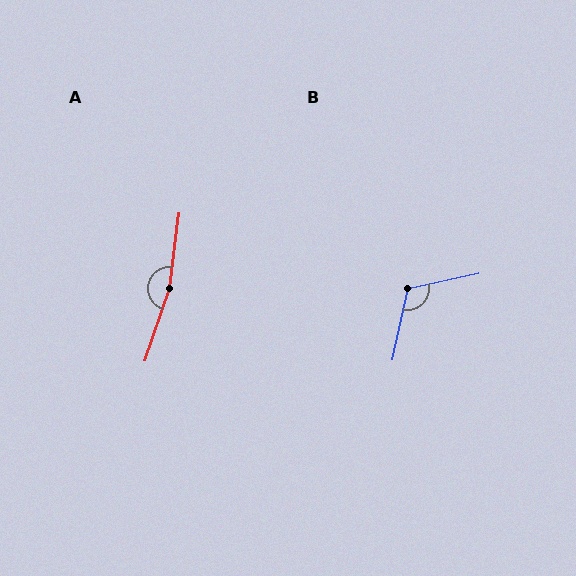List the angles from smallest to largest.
B (115°), A (169°).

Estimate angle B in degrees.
Approximately 115 degrees.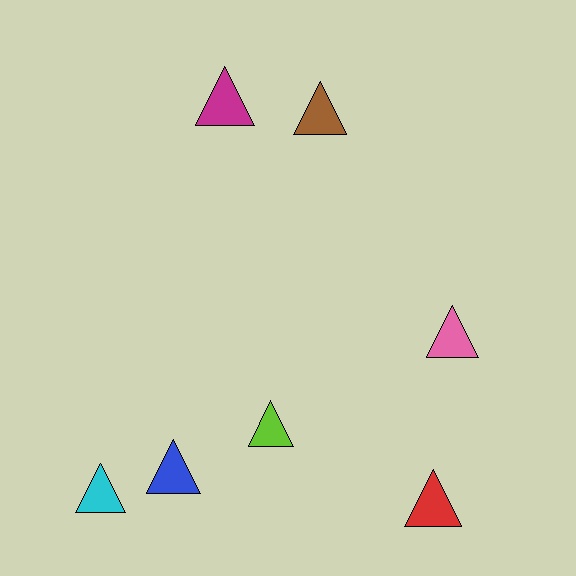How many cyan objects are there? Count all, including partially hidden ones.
There is 1 cyan object.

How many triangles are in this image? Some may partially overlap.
There are 7 triangles.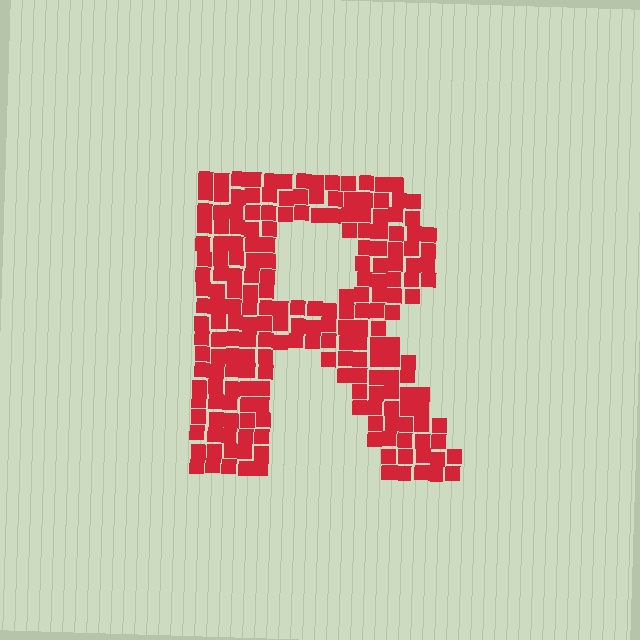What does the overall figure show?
The overall figure shows the letter R.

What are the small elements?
The small elements are squares.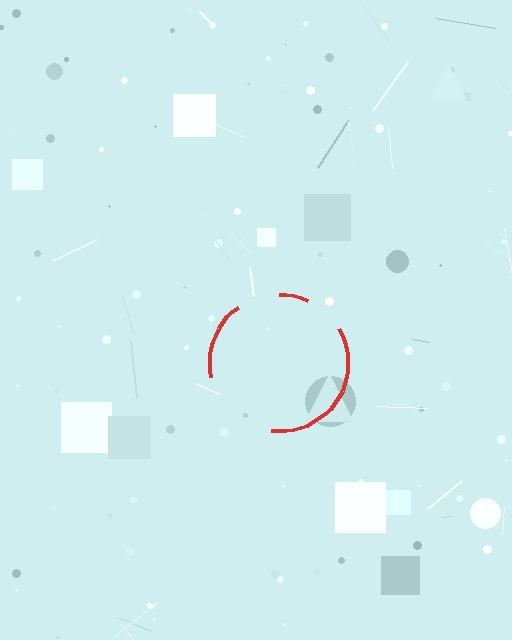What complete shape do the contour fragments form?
The contour fragments form a circle.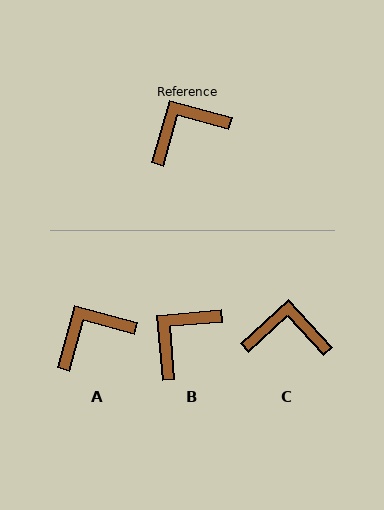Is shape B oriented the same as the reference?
No, it is off by about 21 degrees.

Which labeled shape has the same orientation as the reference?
A.